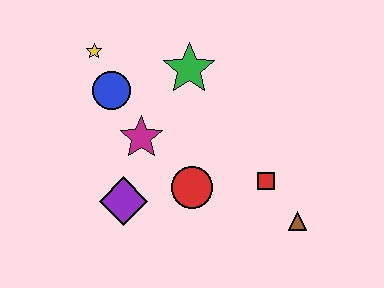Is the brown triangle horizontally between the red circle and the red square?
No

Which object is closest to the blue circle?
The yellow star is closest to the blue circle.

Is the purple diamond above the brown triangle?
Yes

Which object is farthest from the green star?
The brown triangle is farthest from the green star.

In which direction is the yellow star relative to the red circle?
The yellow star is above the red circle.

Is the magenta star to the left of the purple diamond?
No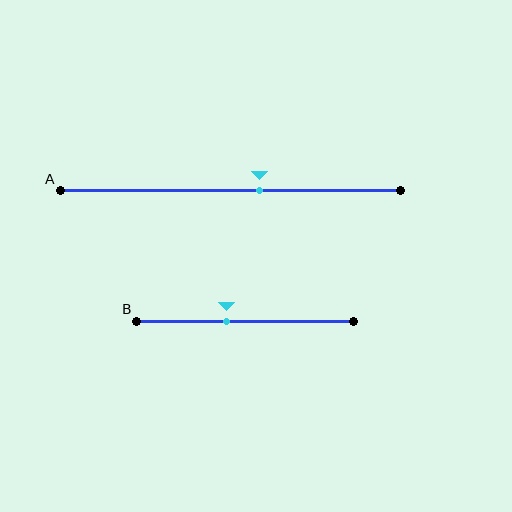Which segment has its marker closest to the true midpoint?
Segment B has its marker closest to the true midpoint.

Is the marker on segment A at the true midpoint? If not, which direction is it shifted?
No, the marker on segment A is shifted to the right by about 9% of the segment length.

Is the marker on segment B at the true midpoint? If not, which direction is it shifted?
No, the marker on segment B is shifted to the left by about 9% of the segment length.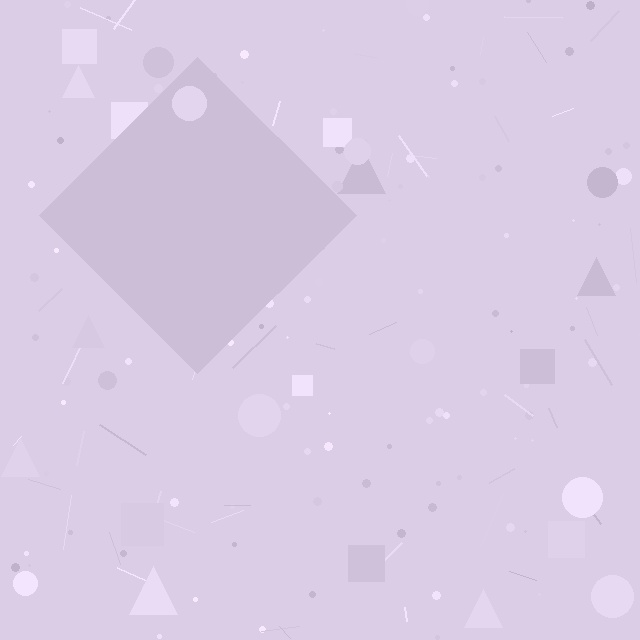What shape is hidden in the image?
A diamond is hidden in the image.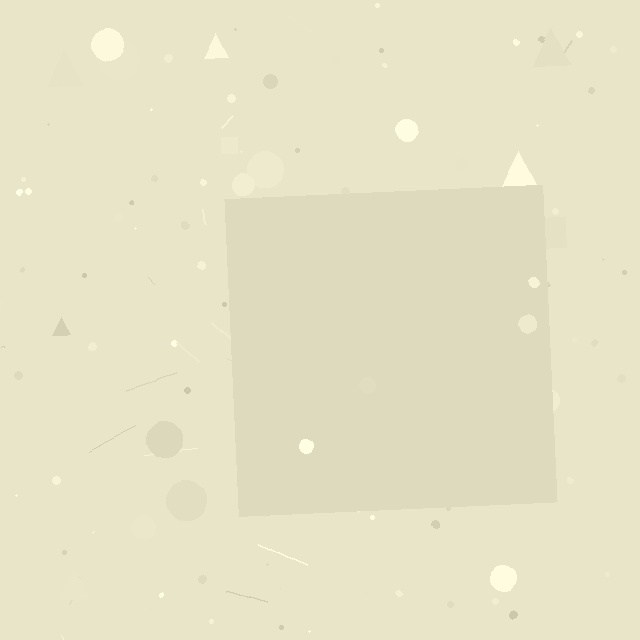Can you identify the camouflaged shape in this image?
The camouflaged shape is a square.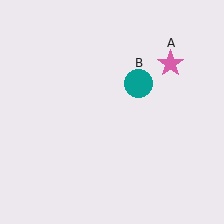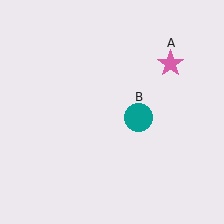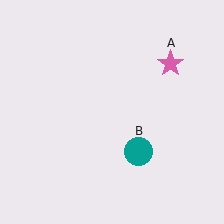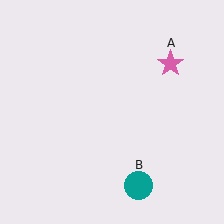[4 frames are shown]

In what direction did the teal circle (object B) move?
The teal circle (object B) moved down.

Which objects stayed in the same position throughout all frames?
Pink star (object A) remained stationary.